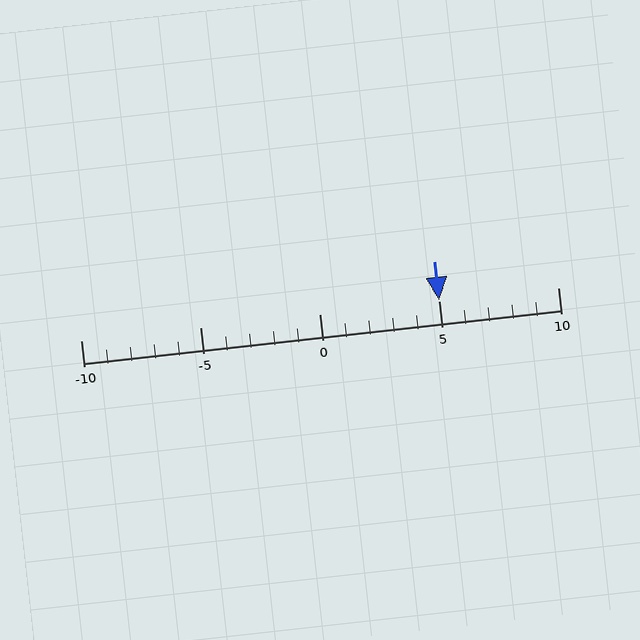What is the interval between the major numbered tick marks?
The major tick marks are spaced 5 units apart.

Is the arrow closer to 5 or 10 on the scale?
The arrow is closer to 5.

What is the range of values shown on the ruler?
The ruler shows values from -10 to 10.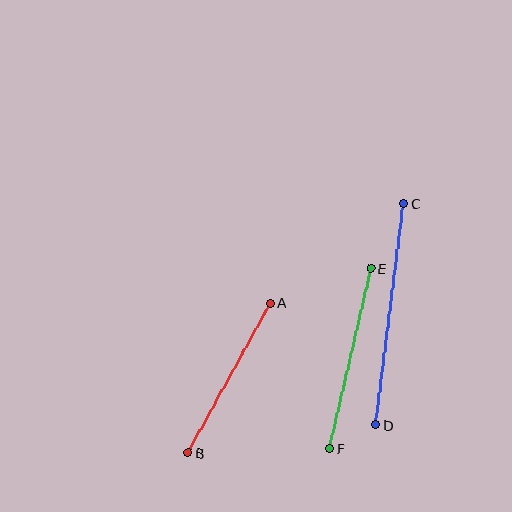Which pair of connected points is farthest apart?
Points C and D are farthest apart.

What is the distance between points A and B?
The distance is approximately 171 pixels.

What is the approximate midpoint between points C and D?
The midpoint is at approximately (390, 314) pixels.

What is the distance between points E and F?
The distance is approximately 184 pixels.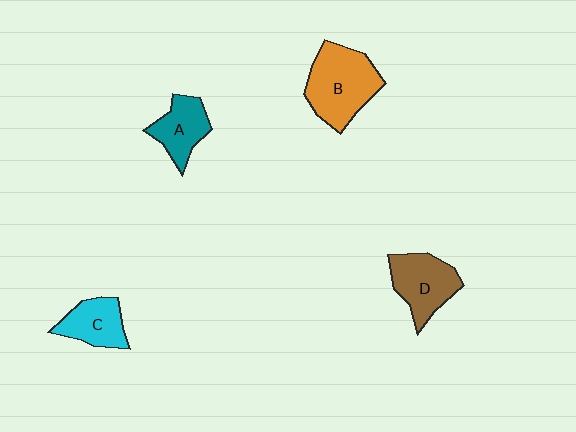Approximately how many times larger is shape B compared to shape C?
Approximately 1.7 times.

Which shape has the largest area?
Shape B (orange).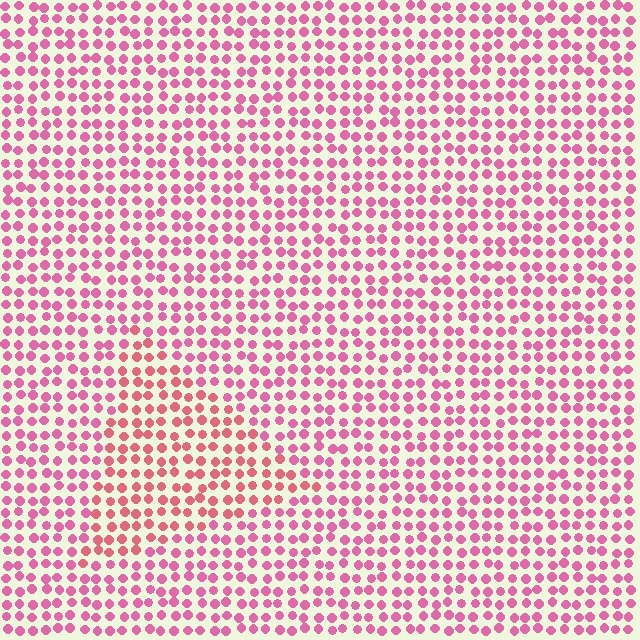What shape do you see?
I see a triangle.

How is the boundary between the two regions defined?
The boundary is defined purely by a slight shift in hue (about 22 degrees). Spacing, size, and orientation are identical on both sides.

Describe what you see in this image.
The image is filled with small pink elements in a uniform arrangement. A triangle-shaped region is visible where the elements are tinted to a slightly different hue, forming a subtle color boundary.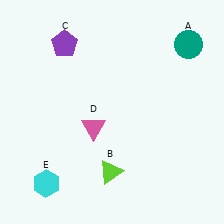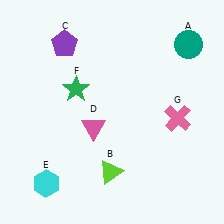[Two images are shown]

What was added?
A green star (F), a pink cross (G) were added in Image 2.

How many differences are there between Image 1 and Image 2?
There are 2 differences between the two images.